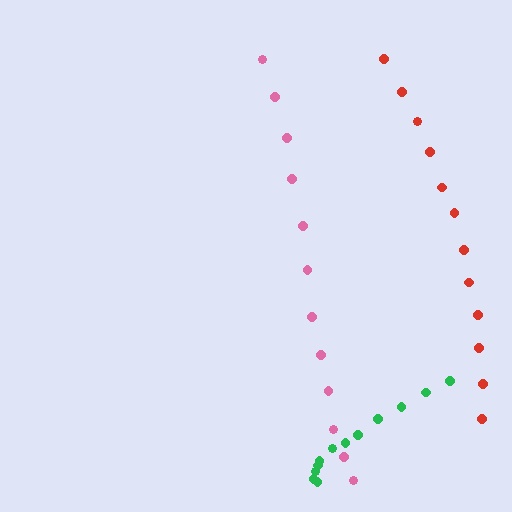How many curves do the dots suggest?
There are 3 distinct paths.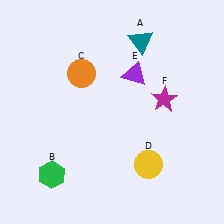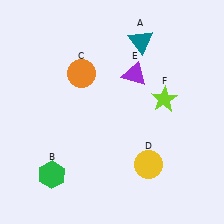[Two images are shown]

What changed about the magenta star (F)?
In Image 1, F is magenta. In Image 2, it changed to lime.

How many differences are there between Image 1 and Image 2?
There is 1 difference between the two images.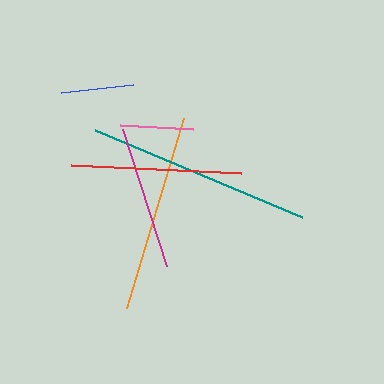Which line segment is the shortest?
The blue line is the shortest at approximately 72 pixels.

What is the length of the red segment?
The red segment is approximately 170 pixels long.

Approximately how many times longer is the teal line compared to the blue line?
The teal line is approximately 3.1 times the length of the blue line.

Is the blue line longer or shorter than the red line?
The red line is longer than the blue line.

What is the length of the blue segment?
The blue segment is approximately 72 pixels long.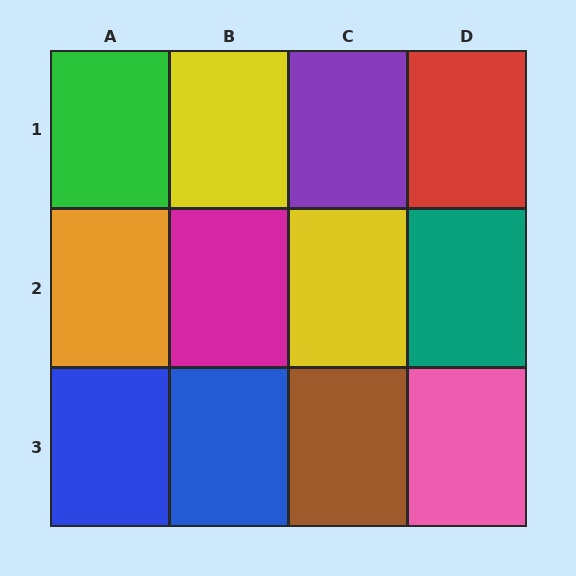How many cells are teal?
1 cell is teal.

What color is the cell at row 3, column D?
Pink.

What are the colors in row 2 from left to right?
Orange, magenta, yellow, teal.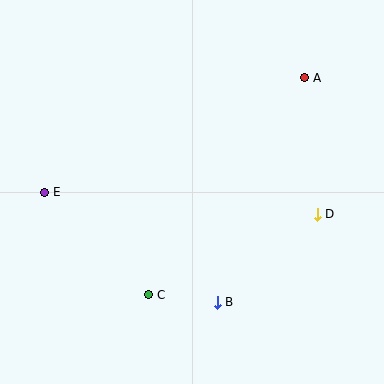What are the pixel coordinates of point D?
Point D is at (317, 214).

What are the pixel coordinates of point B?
Point B is at (217, 302).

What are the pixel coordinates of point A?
Point A is at (305, 78).